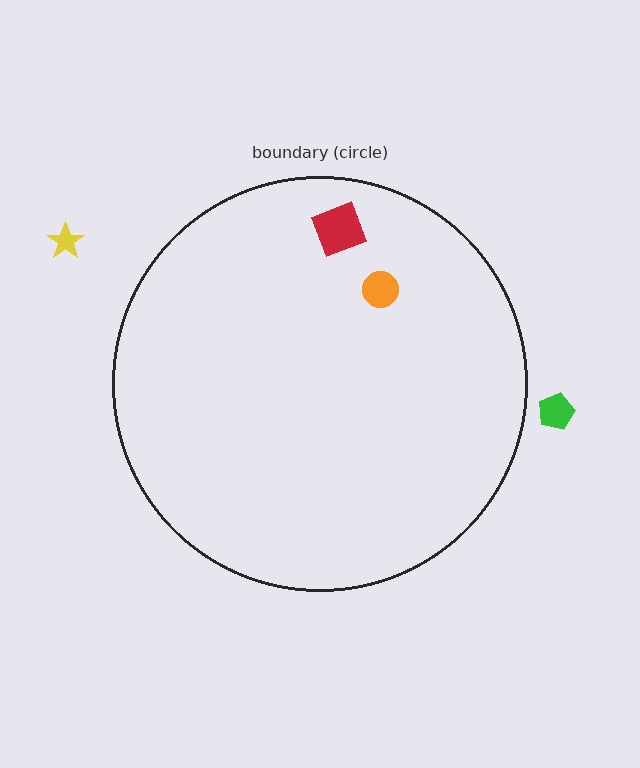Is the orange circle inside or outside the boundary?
Inside.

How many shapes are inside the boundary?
2 inside, 2 outside.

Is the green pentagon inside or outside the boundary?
Outside.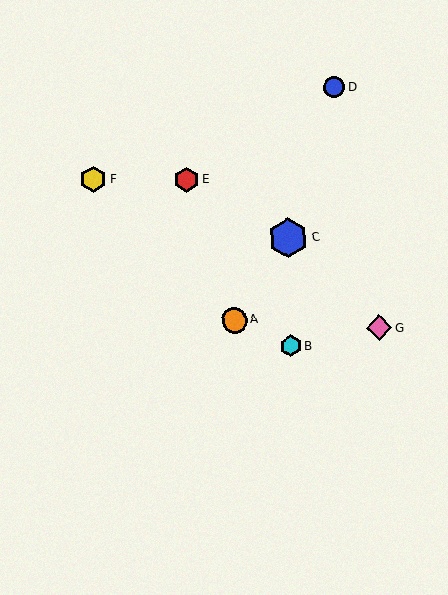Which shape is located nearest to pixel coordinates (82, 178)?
The yellow hexagon (labeled F) at (93, 179) is nearest to that location.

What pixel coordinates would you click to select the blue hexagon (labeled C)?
Click at (288, 238) to select the blue hexagon C.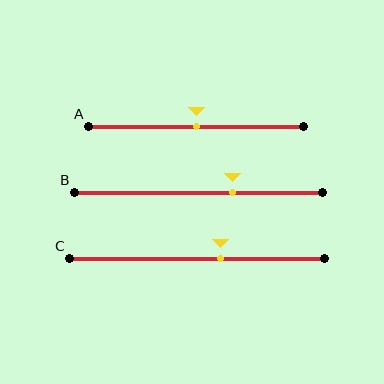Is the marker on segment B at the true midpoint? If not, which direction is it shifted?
No, the marker on segment B is shifted to the right by about 14% of the segment length.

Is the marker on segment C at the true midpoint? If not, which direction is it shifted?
No, the marker on segment C is shifted to the right by about 9% of the segment length.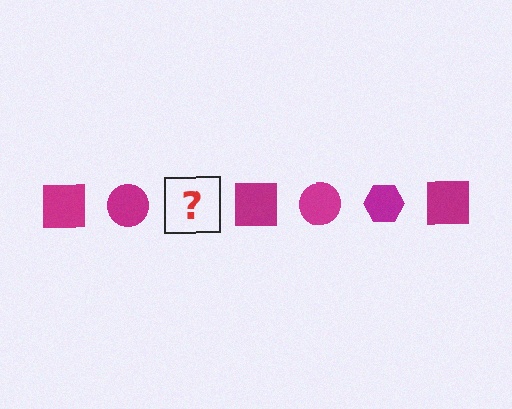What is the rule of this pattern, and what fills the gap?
The rule is that the pattern cycles through square, circle, hexagon shapes in magenta. The gap should be filled with a magenta hexagon.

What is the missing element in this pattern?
The missing element is a magenta hexagon.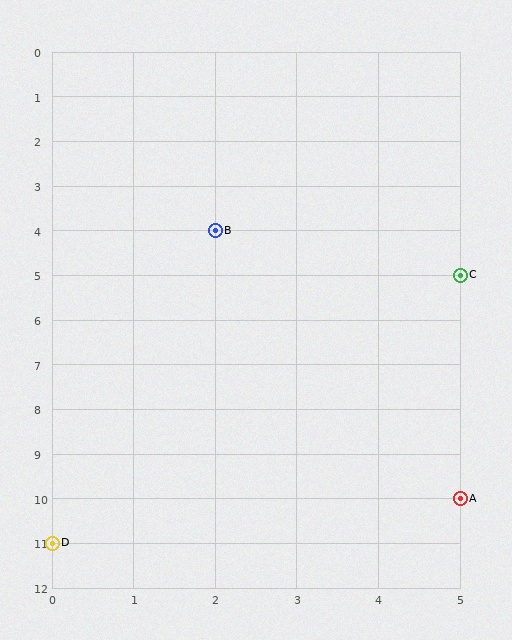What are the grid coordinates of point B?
Point B is at grid coordinates (2, 4).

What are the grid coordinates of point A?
Point A is at grid coordinates (5, 10).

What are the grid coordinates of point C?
Point C is at grid coordinates (5, 5).